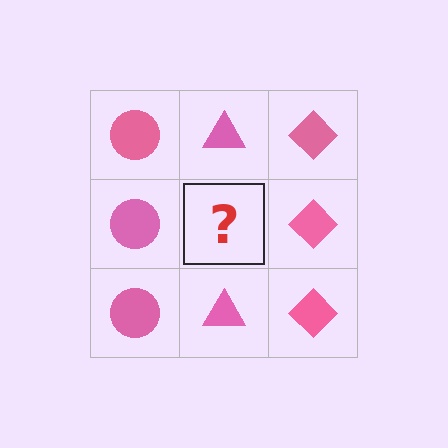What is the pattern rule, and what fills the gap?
The rule is that each column has a consistent shape. The gap should be filled with a pink triangle.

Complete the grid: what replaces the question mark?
The question mark should be replaced with a pink triangle.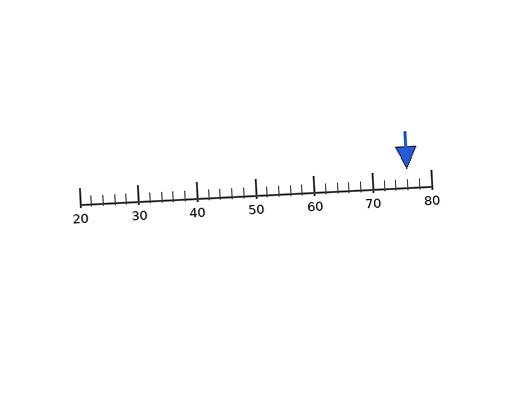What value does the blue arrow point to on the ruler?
The blue arrow points to approximately 76.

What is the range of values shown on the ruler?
The ruler shows values from 20 to 80.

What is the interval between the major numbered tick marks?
The major tick marks are spaced 10 units apart.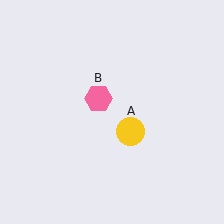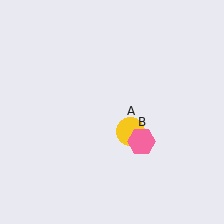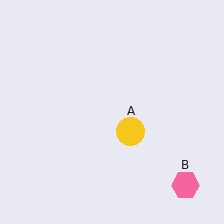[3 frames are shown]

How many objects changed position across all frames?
1 object changed position: pink hexagon (object B).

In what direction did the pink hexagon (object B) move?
The pink hexagon (object B) moved down and to the right.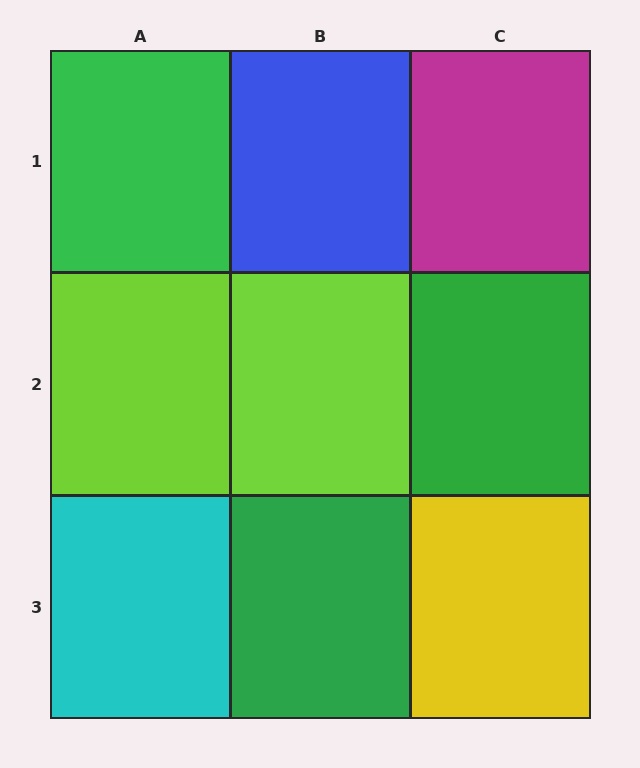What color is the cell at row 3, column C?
Yellow.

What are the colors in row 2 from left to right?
Lime, lime, green.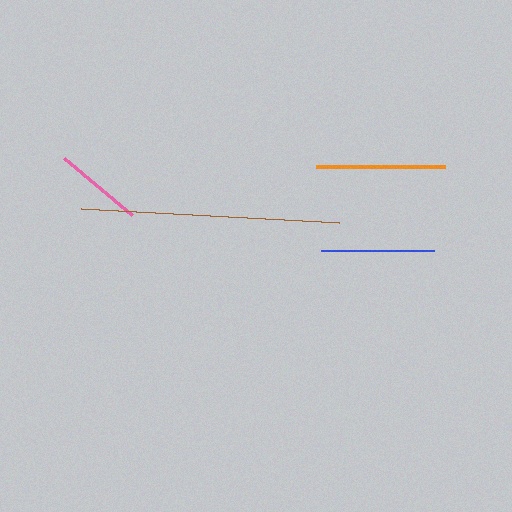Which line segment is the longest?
The brown line is the longest at approximately 258 pixels.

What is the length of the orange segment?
The orange segment is approximately 129 pixels long.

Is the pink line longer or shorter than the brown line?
The brown line is longer than the pink line.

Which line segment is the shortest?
The pink line is the shortest at approximately 89 pixels.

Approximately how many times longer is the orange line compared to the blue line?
The orange line is approximately 1.1 times the length of the blue line.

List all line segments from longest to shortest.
From longest to shortest: brown, orange, blue, pink.